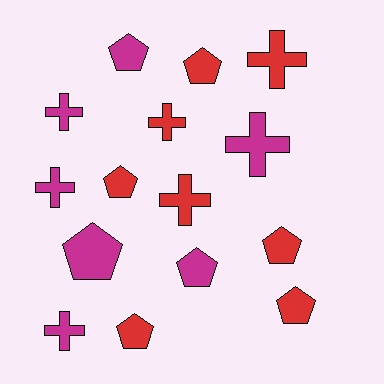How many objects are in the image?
There are 15 objects.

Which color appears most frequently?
Red, with 8 objects.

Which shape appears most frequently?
Pentagon, with 8 objects.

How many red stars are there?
There are no red stars.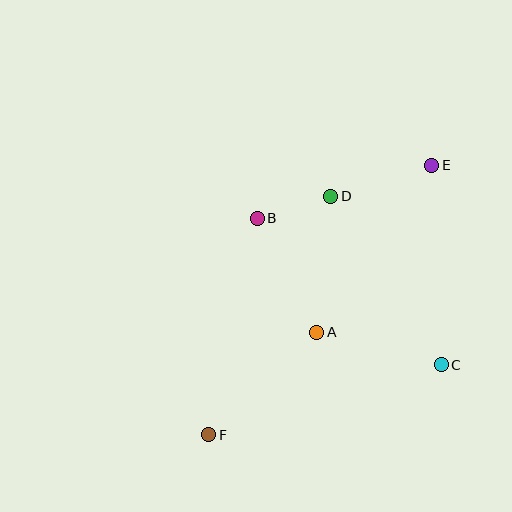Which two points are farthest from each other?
Points E and F are farthest from each other.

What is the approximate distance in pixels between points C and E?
The distance between C and E is approximately 200 pixels.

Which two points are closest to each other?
Points B and D are closest to each other.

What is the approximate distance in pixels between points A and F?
The distance between A and F is approximately 149 pixels.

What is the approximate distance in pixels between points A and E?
The distance between A and E is approximately 202 pixels.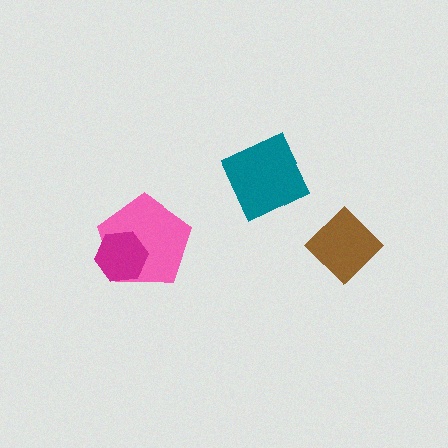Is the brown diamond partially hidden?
No, no other shape covers it.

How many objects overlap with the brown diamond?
0 objects overlap with the brown diamond.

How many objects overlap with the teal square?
0 objects overlap with the teal square.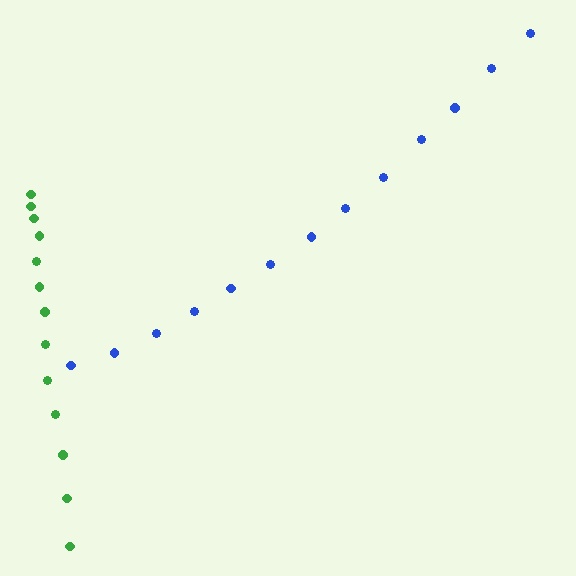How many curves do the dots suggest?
There are 2 distinct paths.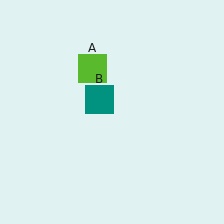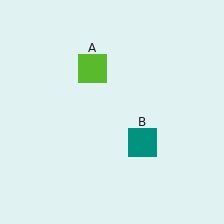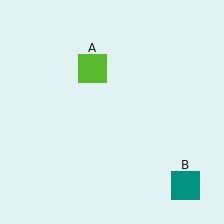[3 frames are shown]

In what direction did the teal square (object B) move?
The teal square (object B) moved down and to the right.